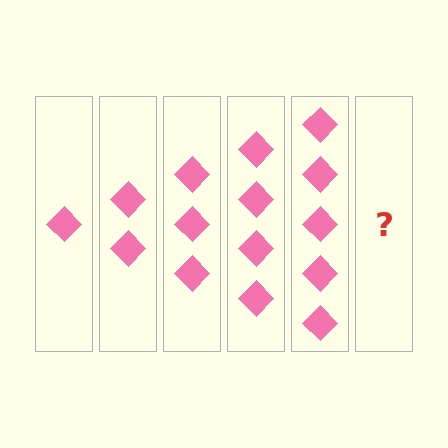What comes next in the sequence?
The next element should be 6 diamonds.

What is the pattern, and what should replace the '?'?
The pattern is that each step adds one more diamond. The '?' should be 6 diamonds.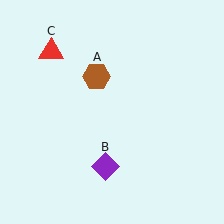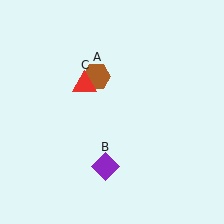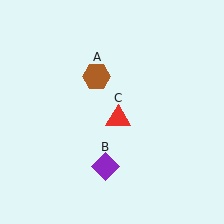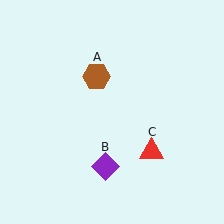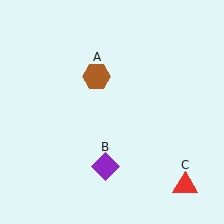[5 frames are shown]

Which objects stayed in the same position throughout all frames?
Brown hexagon (object A) and purple diamond (object B) remained stationary.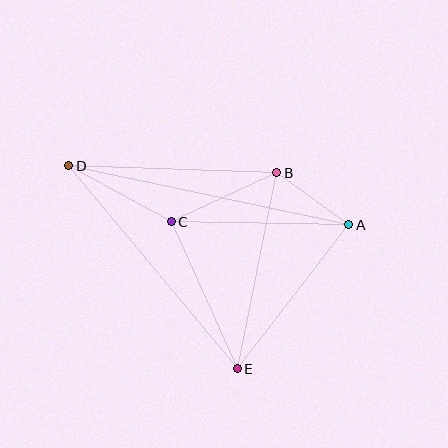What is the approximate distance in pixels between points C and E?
The distance between C and E is approximately 161 pixels.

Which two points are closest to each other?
Points A and B are closest to each other.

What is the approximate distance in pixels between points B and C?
The distance between B and C is approximately 116 pixels.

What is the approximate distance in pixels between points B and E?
The distance between B and E is approximately 200 pixels.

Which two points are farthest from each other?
Points A and D are farthest from each other.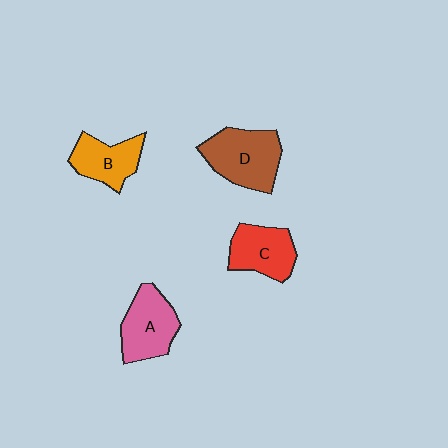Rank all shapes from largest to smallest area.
From largest to smallest: D (brown), A (pink), C (red), B (orange).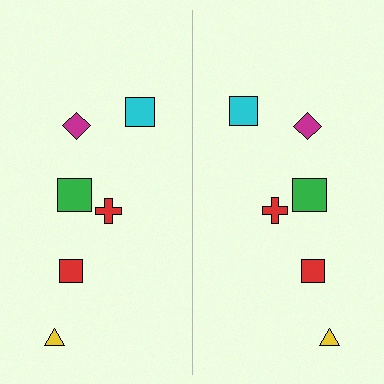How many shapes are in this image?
There are 12 shapes in this image.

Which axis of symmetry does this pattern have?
The pattern has a vertical axis of symmetry running through the center of the image.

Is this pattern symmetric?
Yes, this pattern has bilateral (reflection) symmetry.